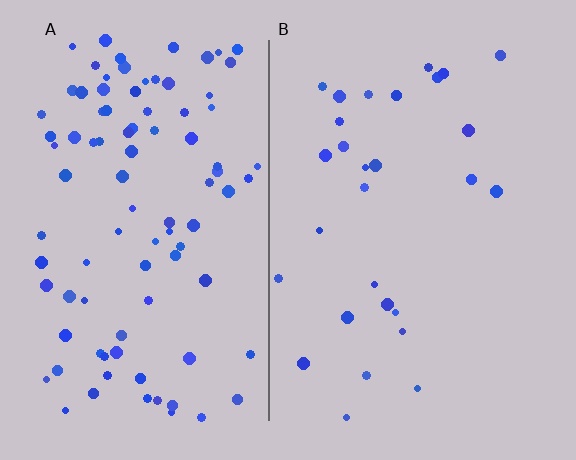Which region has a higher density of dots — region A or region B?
A (the left).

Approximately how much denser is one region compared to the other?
Approximately 3.3× — region A over region B.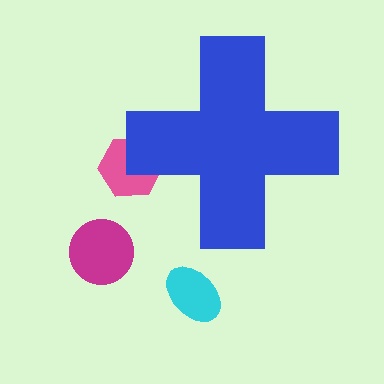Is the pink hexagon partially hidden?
Yes, the pink hexagon is partially hidden behind the blue cross.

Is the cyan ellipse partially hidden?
No, the cyan ellipse is fully visible.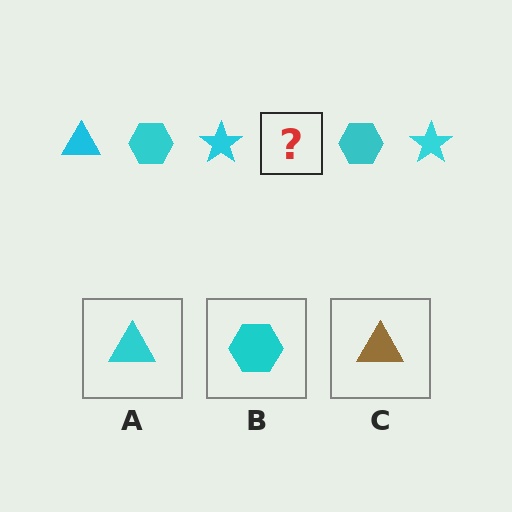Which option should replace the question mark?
Option A.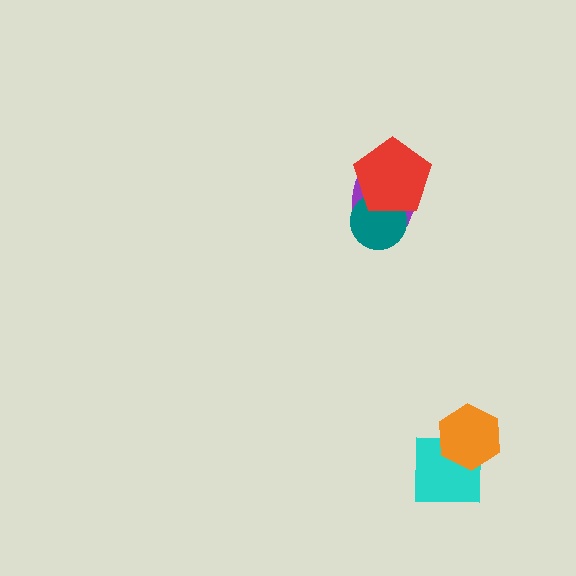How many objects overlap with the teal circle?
2 objects overlap with the teal circle.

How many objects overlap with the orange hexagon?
1 object overlaps with the orange hexagon.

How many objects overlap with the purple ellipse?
2 objects overlap with the purple ellipse.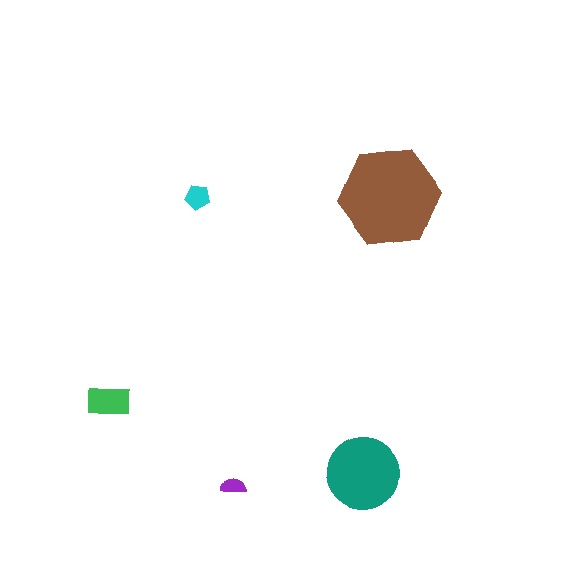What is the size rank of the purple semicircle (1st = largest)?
5th.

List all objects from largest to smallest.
The brown hexagon, the teal circle, the green rectangle, the cyan pentagon, the purple semicircle.